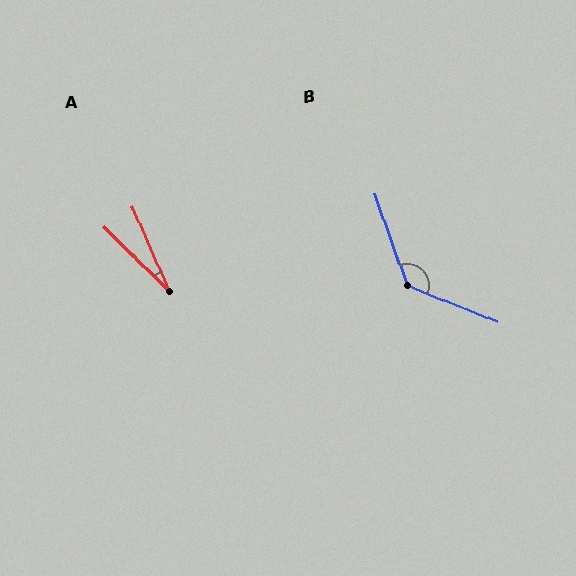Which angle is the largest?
B, at approximately 131 degrees.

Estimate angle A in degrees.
Approximately 22 degrees.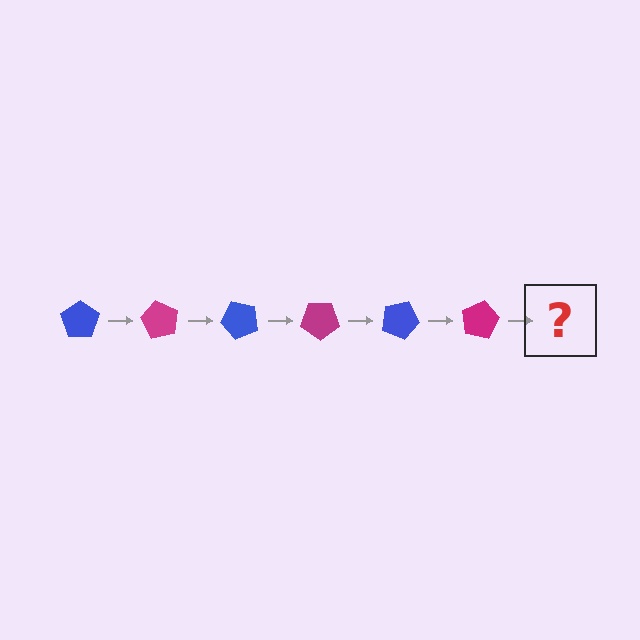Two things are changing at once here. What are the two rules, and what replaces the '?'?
The two rules are that it rotates 60 degrees each step and the color cycles through blue and magenta. The '?' should be a blue pentagon, rotated 360 degrees from the start.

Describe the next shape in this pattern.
It should be a blue pentagon, rotated 360 degrees from the start.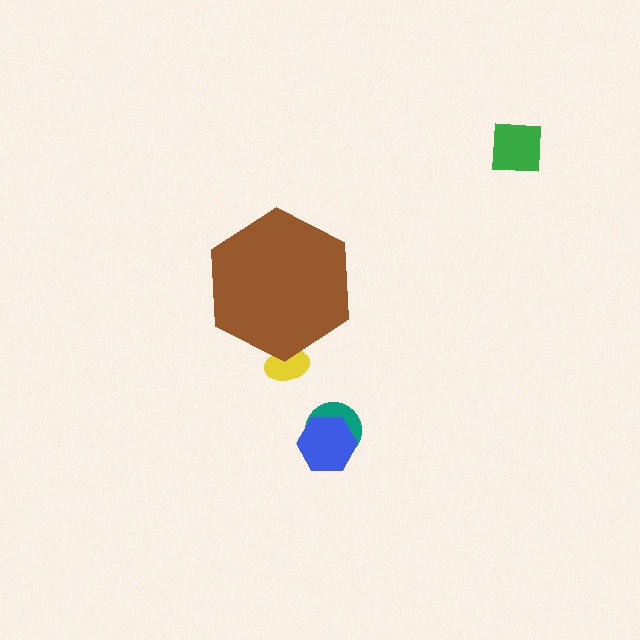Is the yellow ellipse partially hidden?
Yes, the yellow ellipse is partially hidden behind the brown hexagon.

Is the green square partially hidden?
No, the green square is fully visible.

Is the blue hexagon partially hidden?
No, the blue hexagon is fully visible.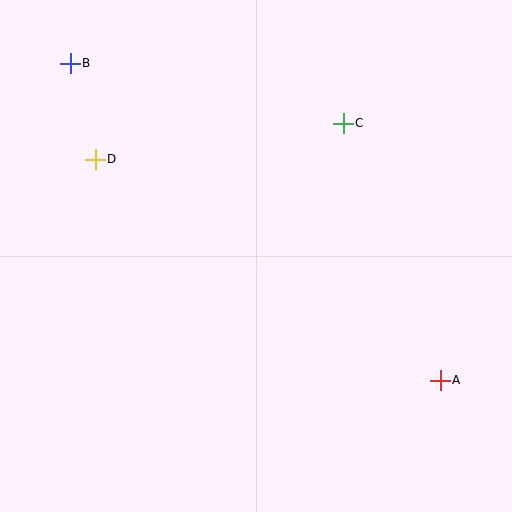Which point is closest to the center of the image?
Point C at (343, 123) is closest to the center.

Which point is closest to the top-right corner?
Point C is closest to the top-right corner.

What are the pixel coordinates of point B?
Point B is at (70, 63).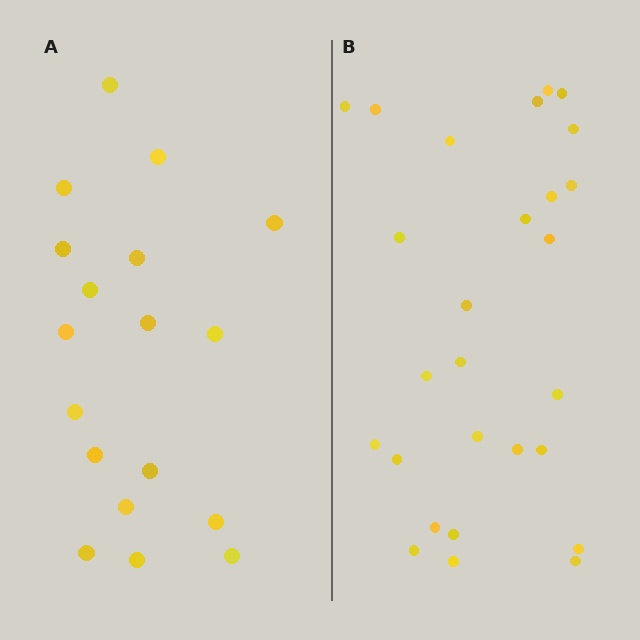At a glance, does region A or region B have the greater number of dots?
Region B (the right region) has more dots.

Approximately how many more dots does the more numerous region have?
Region B has roughly 8 or so more dots than region A.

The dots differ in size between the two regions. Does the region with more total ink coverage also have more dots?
No. Region A has more total ink coverage because its dots are larger, but region B actually contains more individual dots. Total area can be misleading — the number of items is what matters here.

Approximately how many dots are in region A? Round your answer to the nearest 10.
About 20 dots. (The exact count is 18, which rounds to 20.)